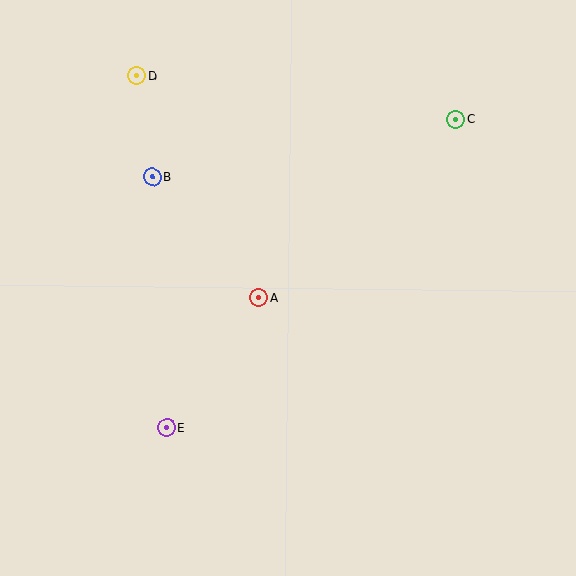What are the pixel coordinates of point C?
Point C is at (456, 119).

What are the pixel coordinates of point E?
Point E is at (167, 427).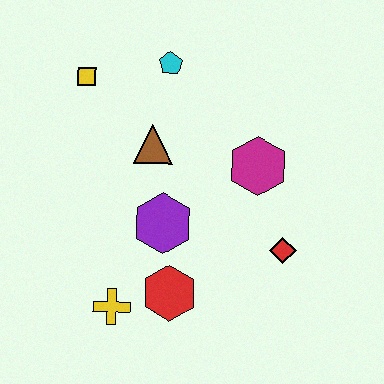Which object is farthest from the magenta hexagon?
The yellow cross is farthest from the magenta hexagon.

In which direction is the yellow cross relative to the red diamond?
The yellow cross is to the left of the red diamond.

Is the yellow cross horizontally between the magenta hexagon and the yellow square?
Yes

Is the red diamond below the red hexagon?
No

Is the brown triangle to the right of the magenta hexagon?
No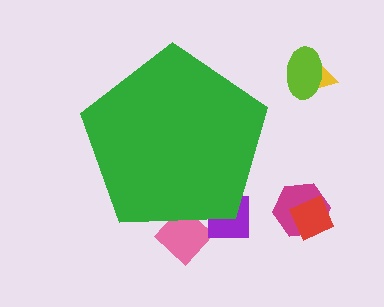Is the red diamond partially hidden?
No, the red diamond is fully visible.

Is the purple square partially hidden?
Yes, the purple square is partially hidden behind the green pentagon.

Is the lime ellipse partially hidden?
No, the lime ellipse is fully visible.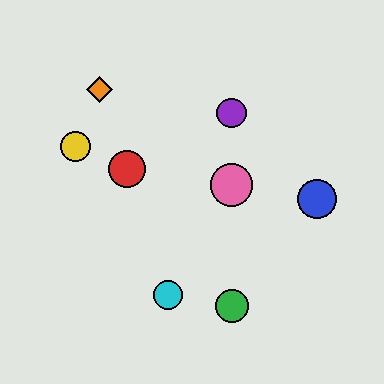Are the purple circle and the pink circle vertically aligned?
Yes, both are at x≈232.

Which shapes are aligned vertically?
The green circle, the purple circle, the pink circle are aligned vertically.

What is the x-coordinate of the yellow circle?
The yellow circle is at x≈76.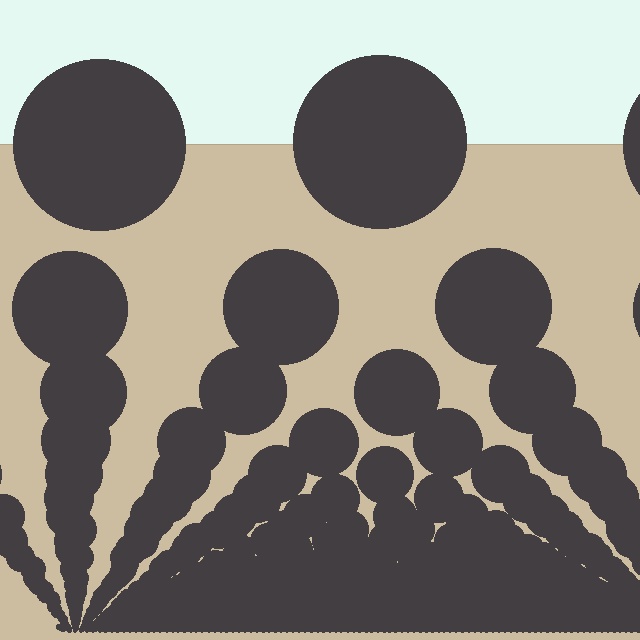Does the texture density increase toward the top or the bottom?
Density increases toward the bottom.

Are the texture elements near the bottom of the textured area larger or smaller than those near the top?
Smaller. The gradient is inverted — elements near the bottom are smaller and denser.